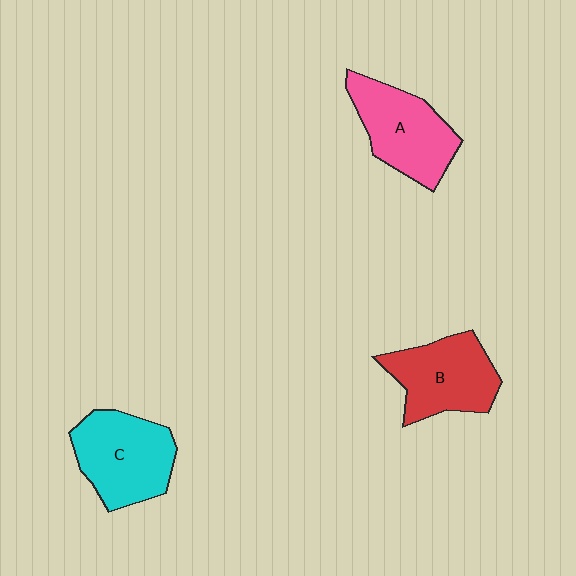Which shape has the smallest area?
Shape B (red).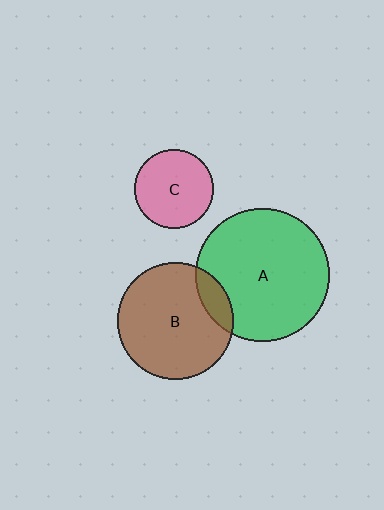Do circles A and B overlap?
Yes.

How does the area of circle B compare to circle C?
Approximately 2.2 times.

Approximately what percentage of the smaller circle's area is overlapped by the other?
Approximately 15%.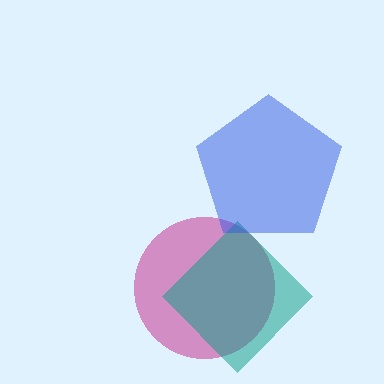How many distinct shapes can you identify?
There are 3 distinct shapes: a magenta circle, a teal diamond, a blue pentagon.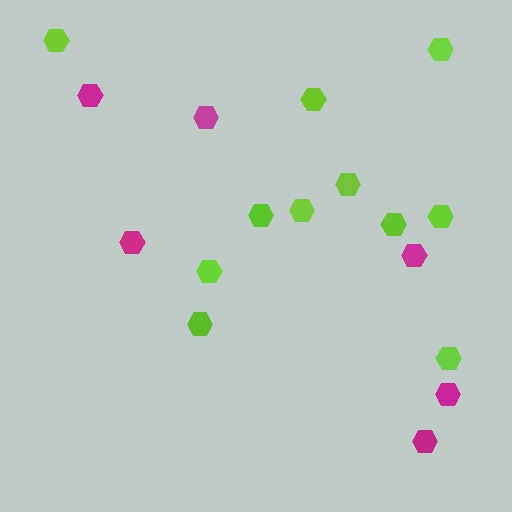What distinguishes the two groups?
There are 2 groups: one group of lime hexagons (11) and one group of magenta hexagons (6).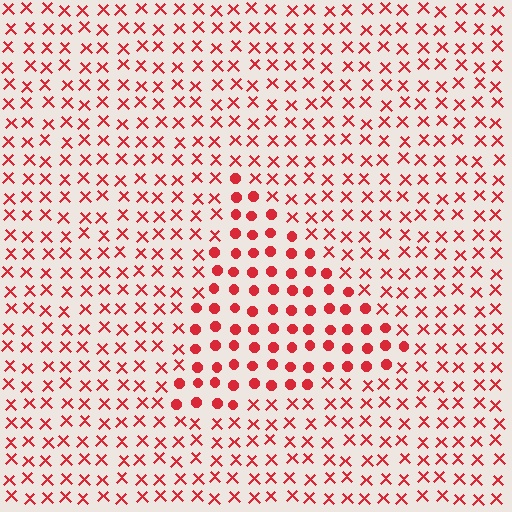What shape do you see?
I see a triangle.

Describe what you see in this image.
The image is filled with small red elements arranged in a uniform grid. A triangle-shaped region contains circles, while the surrounding area contains X marks. The boundary is defined purely by the change in element shape.